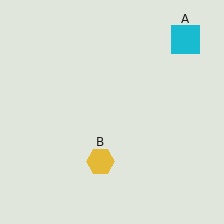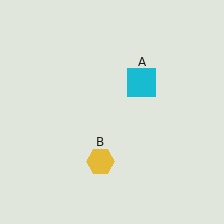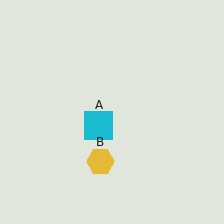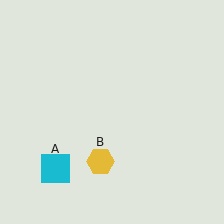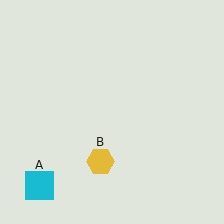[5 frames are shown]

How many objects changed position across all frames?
1 object changed position: cyan square (object A).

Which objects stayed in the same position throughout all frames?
Yellow hexagon (object B) remained stationary.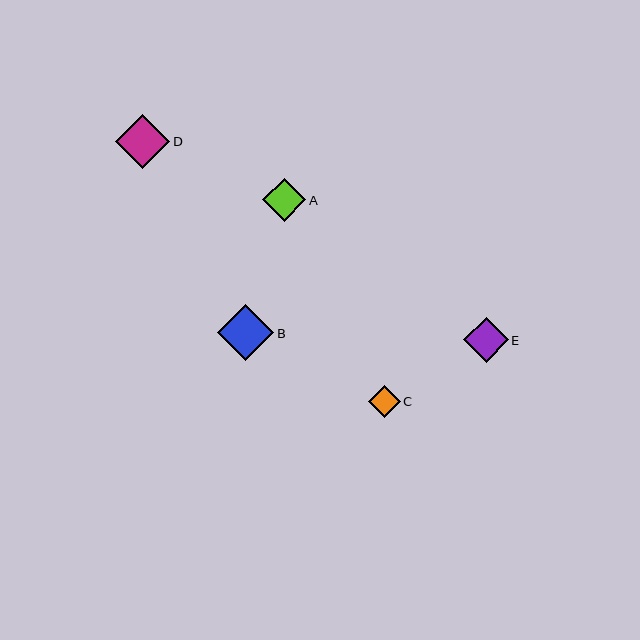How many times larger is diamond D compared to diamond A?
Diamond D is approximately 1.2 times the size of diamond A.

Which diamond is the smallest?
Diamond C is the smallest with a size of approximately 32 pixels.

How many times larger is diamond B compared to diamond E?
Diamond B is approximately 1.3 times the size of diamond E.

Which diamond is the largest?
Diamond B is the largest with a size of approximately 56 pixels.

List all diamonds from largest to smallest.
From largest to smallest: B, D, E, A, C.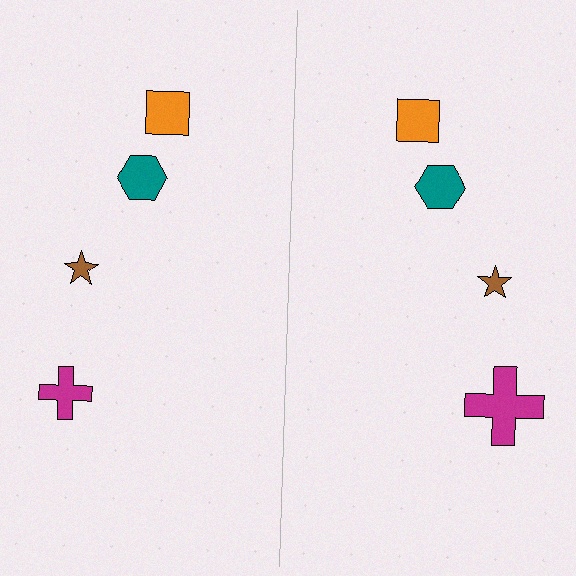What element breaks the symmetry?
The magenta cross on the right side has a different size than its mirror counterpart.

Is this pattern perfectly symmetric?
No, the pattern is not perfectly symmetric. The magenta cross on the right side has a different size than its mirror counterpart.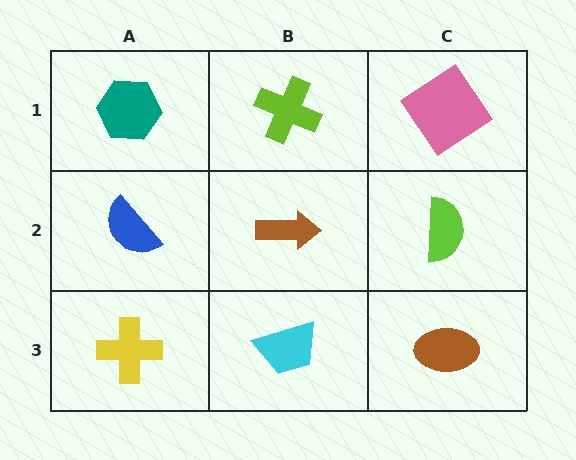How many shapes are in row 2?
3 shapes.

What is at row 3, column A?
A yellow cross.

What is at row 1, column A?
A teal hexagon.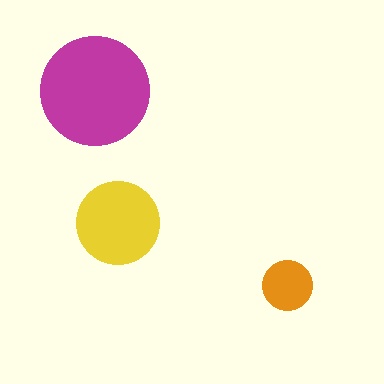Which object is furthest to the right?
The orange circle is rightmost.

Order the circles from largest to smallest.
the magenta one, the yellow one, the orange one.